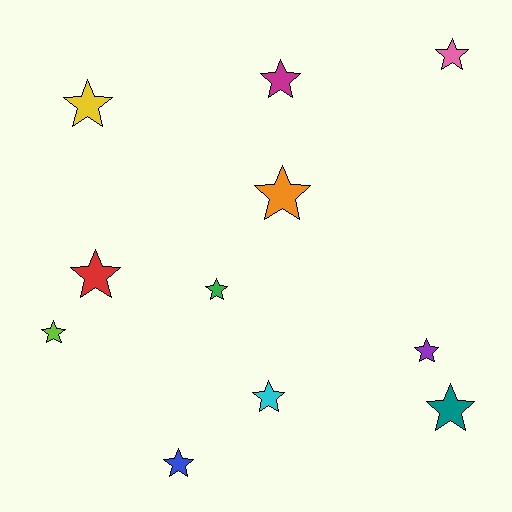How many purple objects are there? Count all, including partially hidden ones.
There is 1 purple object.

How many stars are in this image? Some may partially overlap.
There are 11 stars.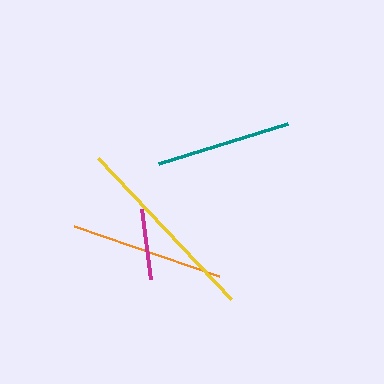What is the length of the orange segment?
The orange segment is approximately 154 pixels long.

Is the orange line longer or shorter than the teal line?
The orange line is longer than the teal line.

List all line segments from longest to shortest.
From longest to shortest: yellow, orange, teal, magenta.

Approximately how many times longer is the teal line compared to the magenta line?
The teal line is approximately 1.9 times the length of the magenta line.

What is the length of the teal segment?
The teal segment is approximately 135 pixels long.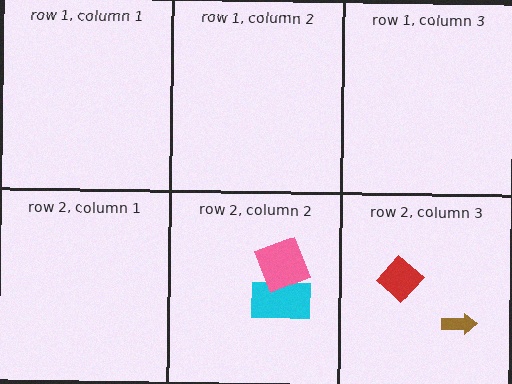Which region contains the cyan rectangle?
The row 2, column 2 region.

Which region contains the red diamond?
The row 2, column 3 region.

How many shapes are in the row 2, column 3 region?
2.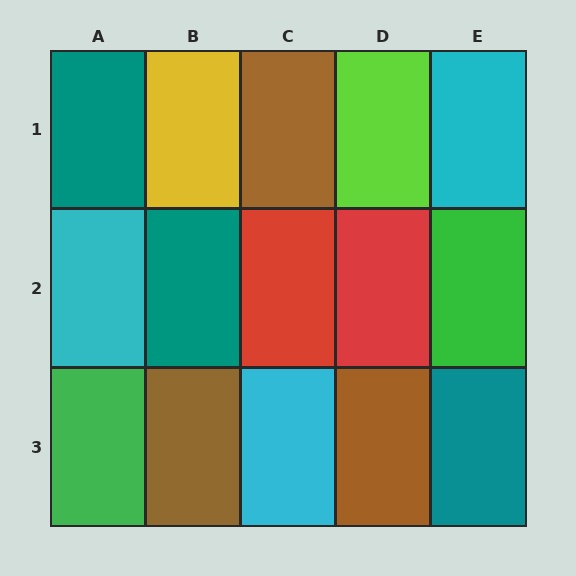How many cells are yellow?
1 cell is yellow.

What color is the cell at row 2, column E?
Green.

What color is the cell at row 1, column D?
Lime.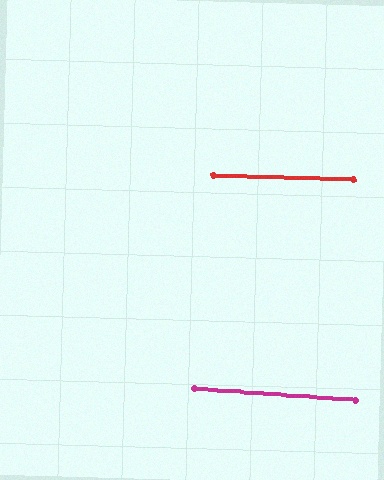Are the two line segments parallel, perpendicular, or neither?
Parallel — their directions differ by only 1.8°.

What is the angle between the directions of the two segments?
Approximately 2 degrees.